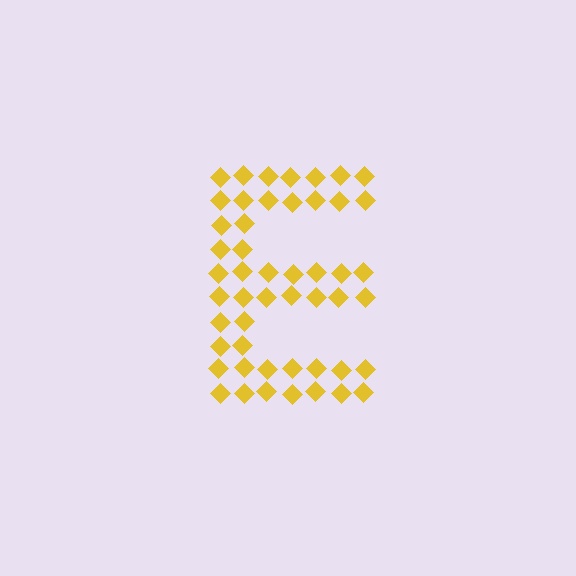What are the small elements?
The small elements are diamonds.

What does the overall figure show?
The overall figure shows the letter E.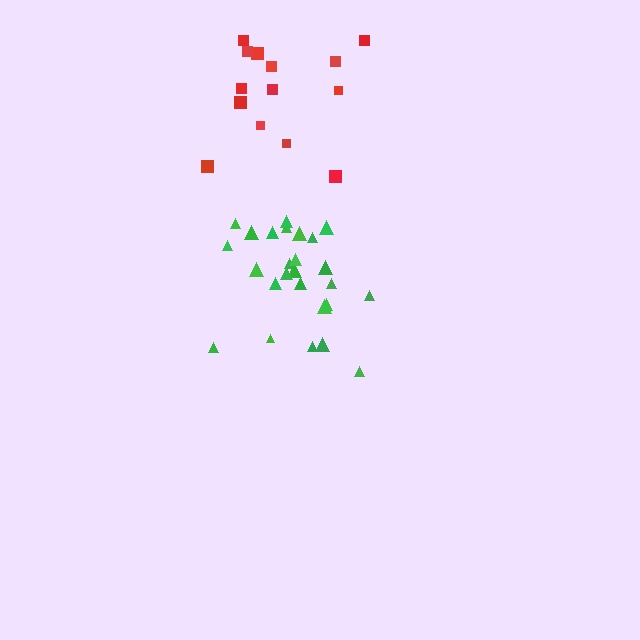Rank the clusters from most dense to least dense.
green, red.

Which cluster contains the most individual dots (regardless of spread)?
Green (26).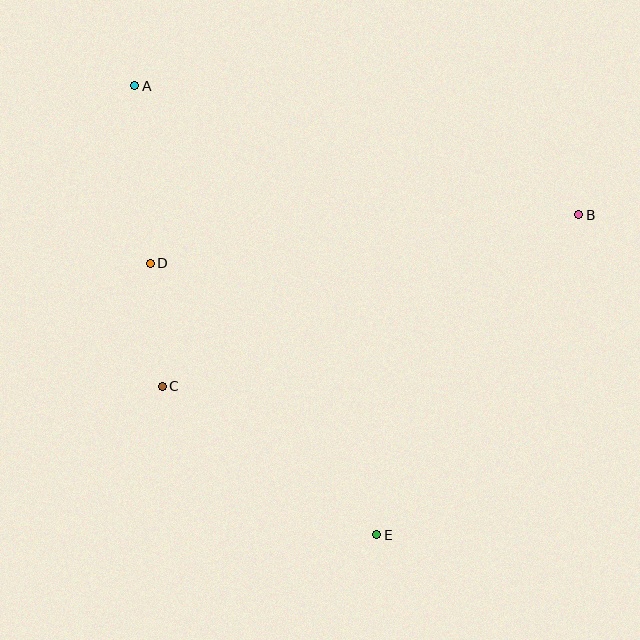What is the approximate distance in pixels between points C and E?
The distance between C and E is approximately 261 pixels.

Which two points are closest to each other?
Points C and D are closest to each other.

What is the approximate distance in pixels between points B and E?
The distance between B and E is approximately 379 pixels.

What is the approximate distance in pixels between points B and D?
The distance between B and D is approximately 432 pixels.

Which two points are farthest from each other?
Points A and E are farthest from each other.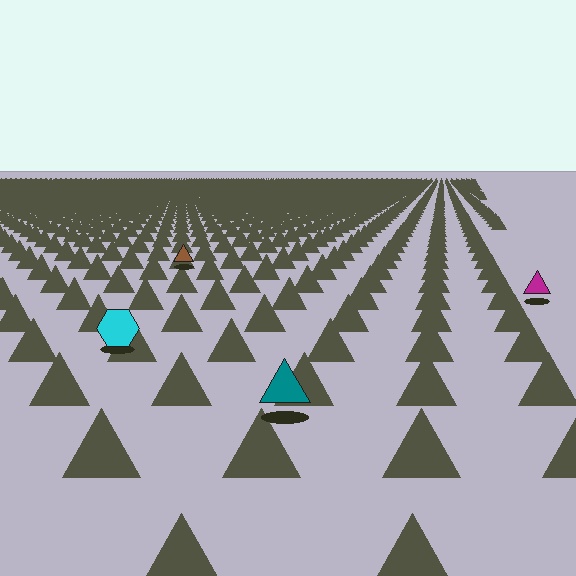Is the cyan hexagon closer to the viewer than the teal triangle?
No. The teal triangle is closer — you can tell from the texture gradient: the ground texture is coarser near it.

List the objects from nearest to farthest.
From nearest to farthest: the teal triangle, the cyan hexagon, the magenta triangle, the brown triangle.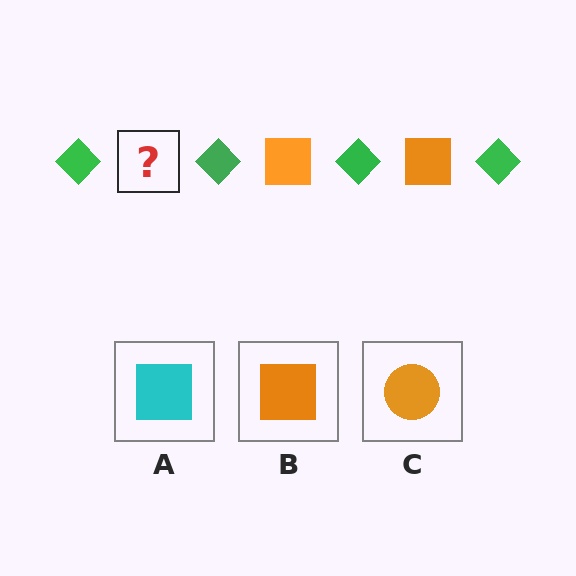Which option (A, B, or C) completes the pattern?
B.